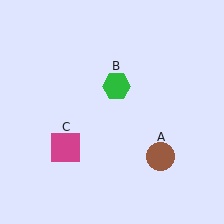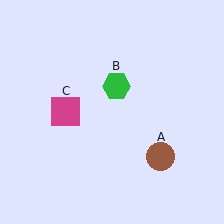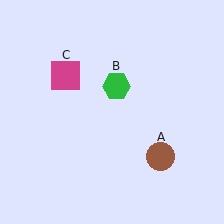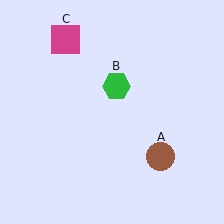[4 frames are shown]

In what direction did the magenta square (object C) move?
The magenta square (object C) moved up.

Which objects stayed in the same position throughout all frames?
Brown circle (object A) and green hexagon (object B) remained stationary.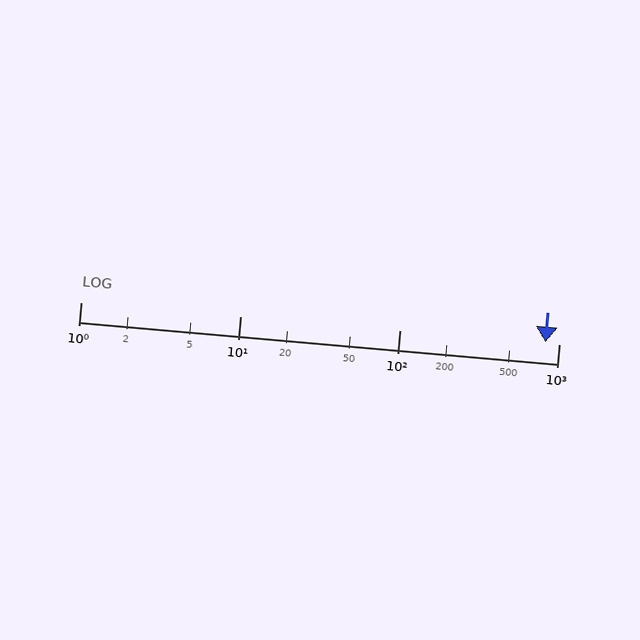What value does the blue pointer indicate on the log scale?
The pointer indicates approximately 820.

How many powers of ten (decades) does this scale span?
The scale spans 3 decades, from 1 to 1000.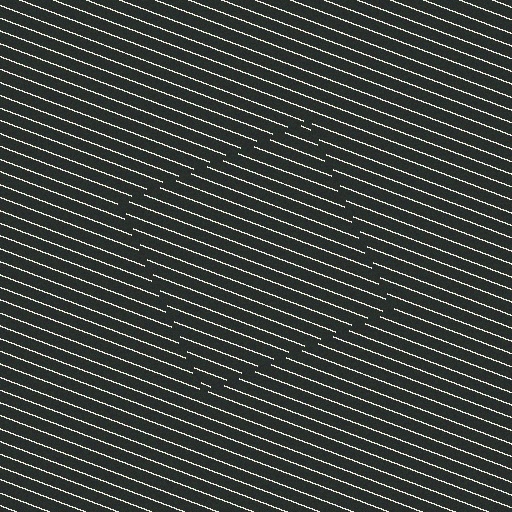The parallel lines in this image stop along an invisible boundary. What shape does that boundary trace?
An illusory square. The interior of the shape contains the same grating, shifted by half a period — the contour is defined by the phase discontinuity where line-ends from the inner and outer gratings abut.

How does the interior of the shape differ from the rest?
The interior of the shape contains the same grating, shifted by half a period — the contour is defined by the phase discontinuity where line-ends from the inner and outer gratings abut.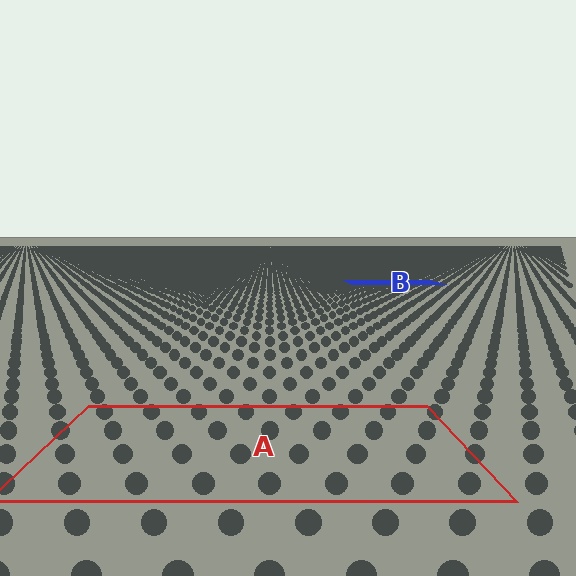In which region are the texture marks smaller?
The texture marks are smaller in region B, because it is farther away.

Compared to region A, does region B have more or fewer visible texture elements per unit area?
Region B has more texture elements per unit area — they are packed more densely because it is farther away.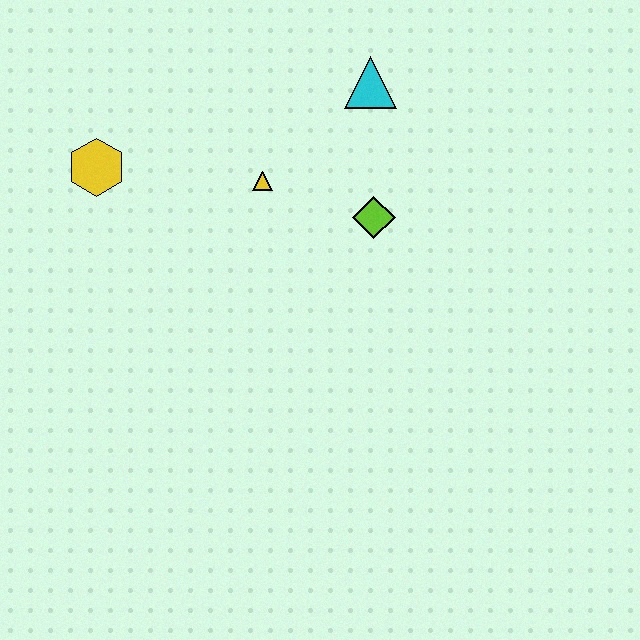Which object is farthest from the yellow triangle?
The yellow hexagon is farthest from the yellow triangle.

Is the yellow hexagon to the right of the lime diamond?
No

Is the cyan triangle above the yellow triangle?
Yes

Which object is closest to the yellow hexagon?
The yellow triangle is closest to the yellow hexagon.